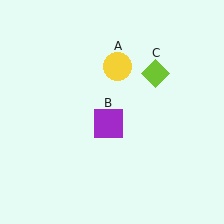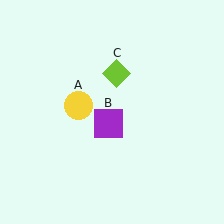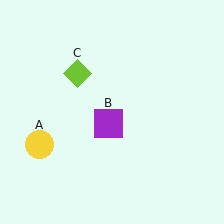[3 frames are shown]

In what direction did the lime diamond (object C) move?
The lime diamond (object C) moved left.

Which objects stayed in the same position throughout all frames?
Purple square (object B) remained stationary.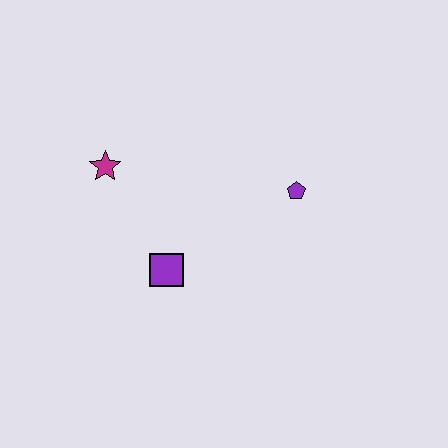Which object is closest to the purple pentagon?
The purple square is closest to the purple pentagon.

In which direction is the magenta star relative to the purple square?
The magenta star is above the purple square.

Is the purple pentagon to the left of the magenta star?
No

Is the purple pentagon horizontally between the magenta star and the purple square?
No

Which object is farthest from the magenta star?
The purple pentagon is farthest from the magenta star.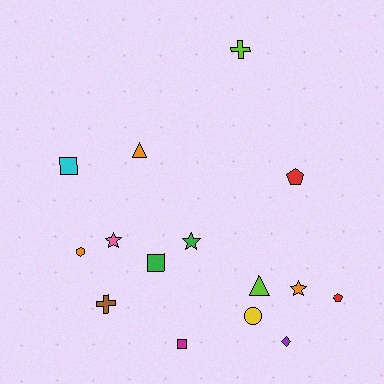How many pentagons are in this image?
There are 2 pentagons.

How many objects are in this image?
There are 15 objects.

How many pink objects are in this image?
There is 1 pink object.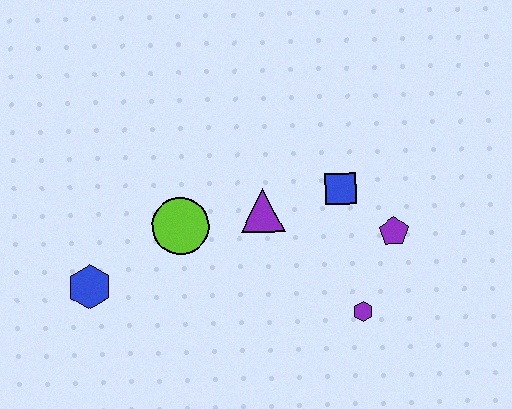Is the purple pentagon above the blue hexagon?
Yes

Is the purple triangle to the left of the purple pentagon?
Yes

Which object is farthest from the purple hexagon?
The blue hexagon is farthest from the purple hexagon.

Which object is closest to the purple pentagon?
The blue square is closest to the purple pentagon.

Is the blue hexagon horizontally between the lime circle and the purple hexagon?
No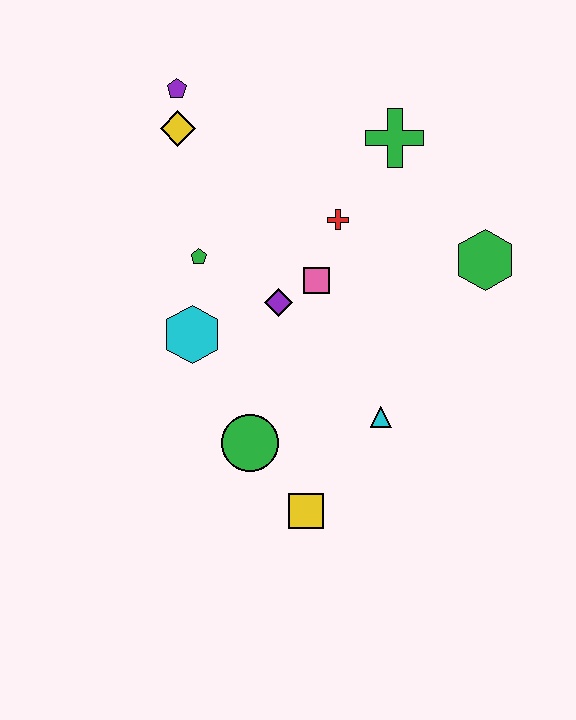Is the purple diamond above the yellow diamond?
No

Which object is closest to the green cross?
The red cross is closest to the green cross.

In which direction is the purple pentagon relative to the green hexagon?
The purple pentagon is to the left of the green hexagon.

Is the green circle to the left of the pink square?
Yes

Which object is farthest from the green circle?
The purple pentagon is farthest from the green circle.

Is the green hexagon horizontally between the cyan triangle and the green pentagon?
No